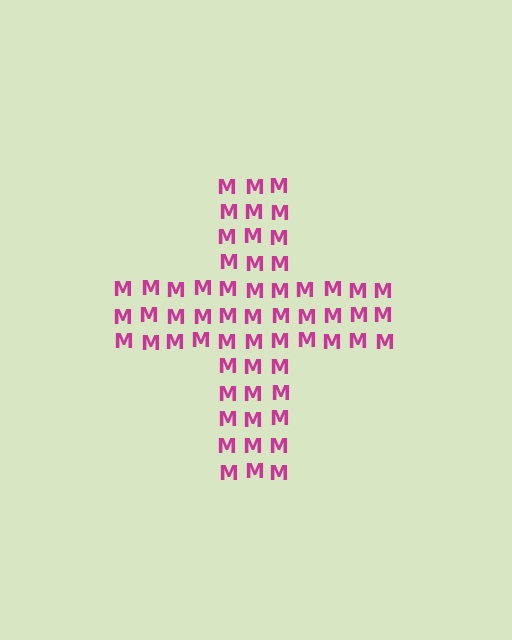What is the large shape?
The large shape is a cross.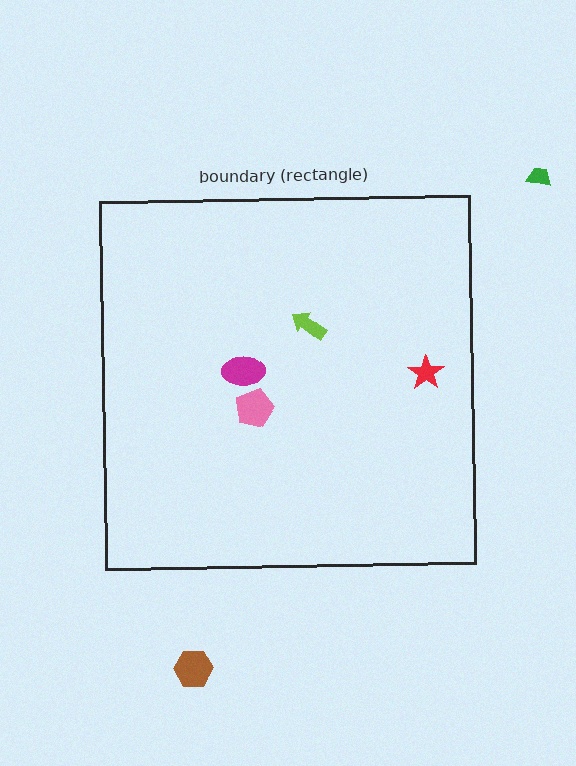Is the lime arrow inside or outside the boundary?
Inside.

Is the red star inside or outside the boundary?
Inside.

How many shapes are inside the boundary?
4 inside, 2 outside.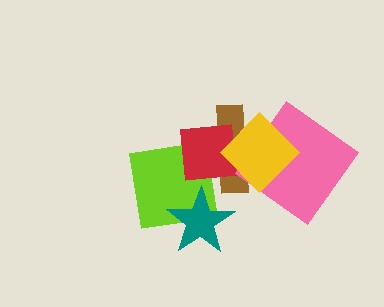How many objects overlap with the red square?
3 objects overlap with the red square.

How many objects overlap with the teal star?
1 object overlaps with the teal star.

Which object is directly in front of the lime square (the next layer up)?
The red square is directly in front of the lime square.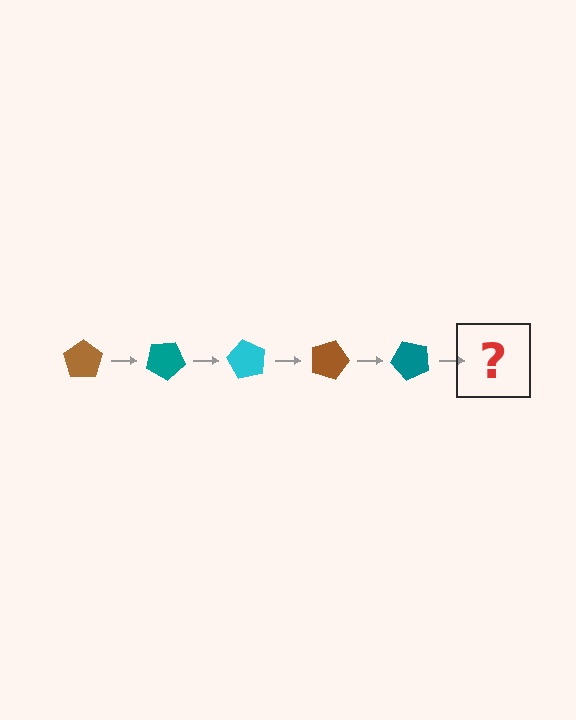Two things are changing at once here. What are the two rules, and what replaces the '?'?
The two rules are that it rotates 30 degrees each step and the color cycles through brown, teal, and cyan. The '?' should be a cyan pentagon, rotated 150 degrees from the start.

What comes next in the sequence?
The next element should be a cyan pentagon, rotated 150 degrees from the start.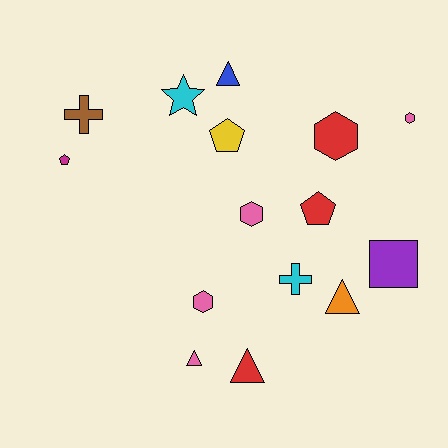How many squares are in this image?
There is 1 square.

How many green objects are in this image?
There are no green objects.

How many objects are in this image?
There are 15 objects.